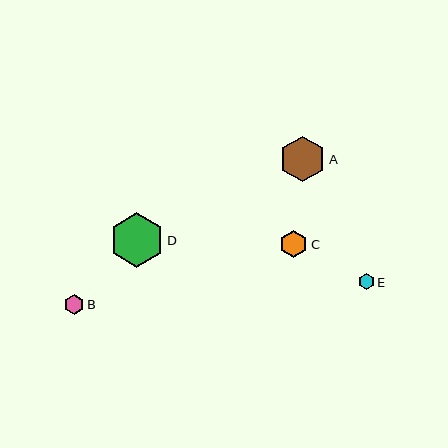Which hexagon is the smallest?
Hexagon E is the smallest with a size of approximately 16 pixels.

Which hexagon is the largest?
Hexagon D is the largest with a size of approximately 54 pixels.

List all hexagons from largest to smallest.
From largest to smallest: D, A, C, B, E.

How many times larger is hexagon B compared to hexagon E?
Hexagon B is approximately 1.2 times the size of hexagon E.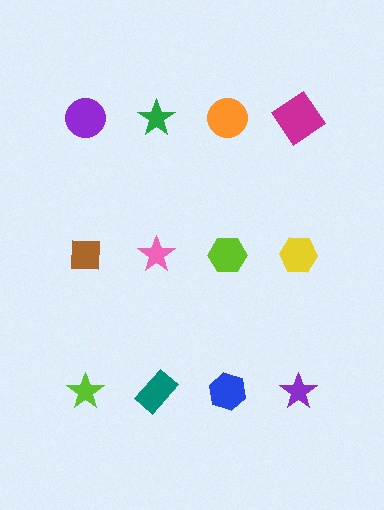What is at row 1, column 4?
A magenta diamond.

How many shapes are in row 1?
4 shapes.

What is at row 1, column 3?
An orange circle.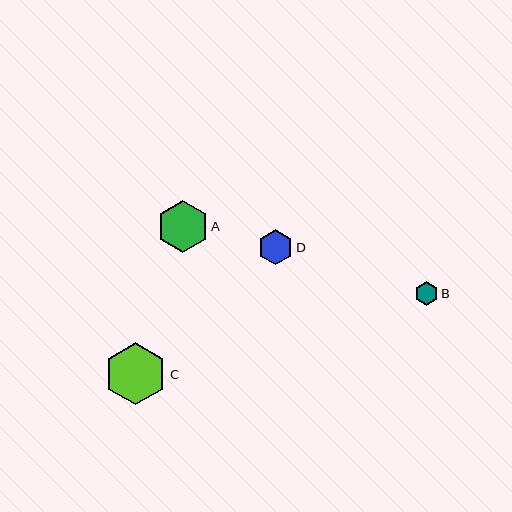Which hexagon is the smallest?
Hexagon B is the smallest with a size of approximately 24 pixels.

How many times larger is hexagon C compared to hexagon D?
Hexagon C is approximately 1.8 times the size of hexagon D.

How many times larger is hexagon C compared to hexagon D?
Hexagon C is approximately 1.8 times the size of hexagon D.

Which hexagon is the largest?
Hexagon C is the largest with a size of approximately 62 pixels.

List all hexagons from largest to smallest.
From largest to smallest: C, A, D, B.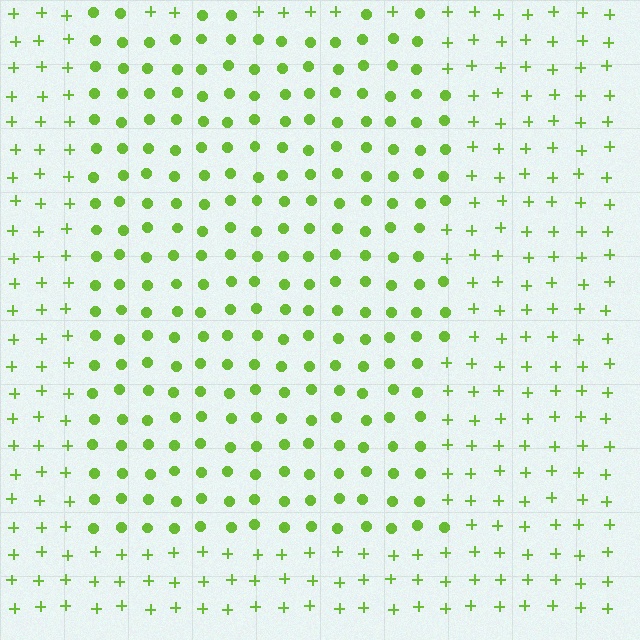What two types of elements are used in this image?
The image uses circles inside the rectangle region and plus signs outside it.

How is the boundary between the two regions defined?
The boundary is defined by a change in element shape: circles inside vs. plus signs outside. All elements share the same color and spacing.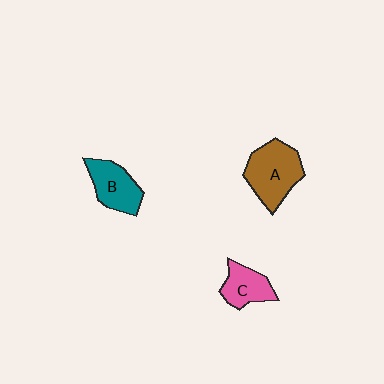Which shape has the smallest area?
Shape C (pink).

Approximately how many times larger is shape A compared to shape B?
Approximately 1.4 times.